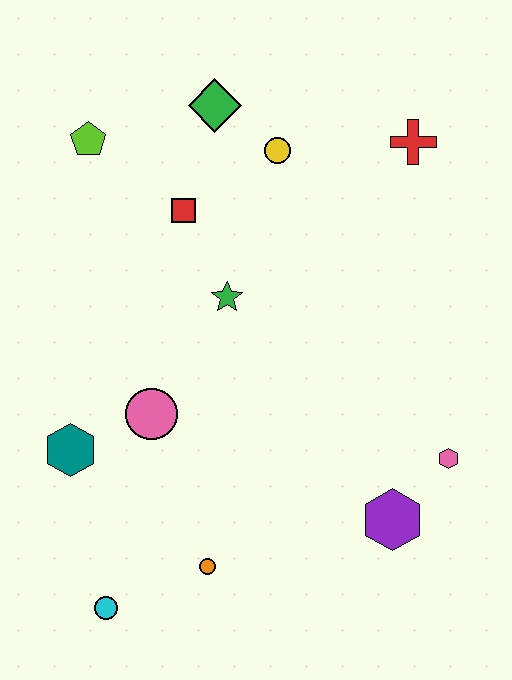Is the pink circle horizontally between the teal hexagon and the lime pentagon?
No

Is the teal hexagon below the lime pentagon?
Yes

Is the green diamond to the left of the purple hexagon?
Yes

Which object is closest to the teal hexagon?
The pink circle is closest to the teal hexagon.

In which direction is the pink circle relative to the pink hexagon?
The pink circle is to the left of the pink hexagon.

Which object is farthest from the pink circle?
The red cross is farthest from the pink circle.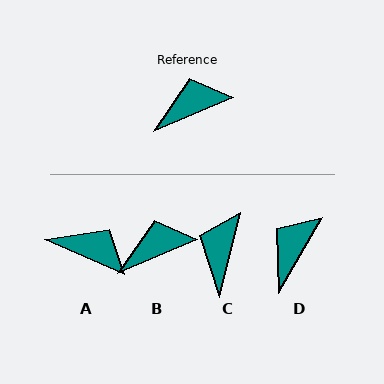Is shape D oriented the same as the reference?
No, it is off by about 36 degrees.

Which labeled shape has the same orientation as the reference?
B.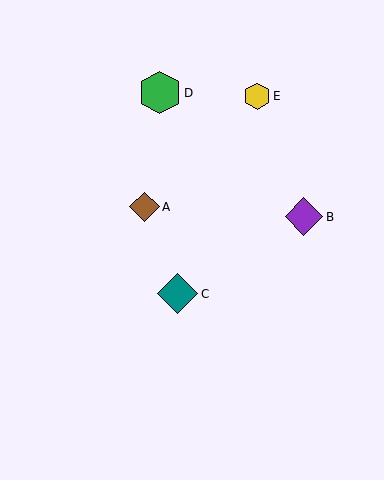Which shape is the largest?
The green hexagon (labeled D) is the largest.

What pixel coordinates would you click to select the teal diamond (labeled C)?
Click at (177, 294) to select the teal diamond C.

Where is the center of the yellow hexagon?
The center of the yellow hexagon is at (257, 96).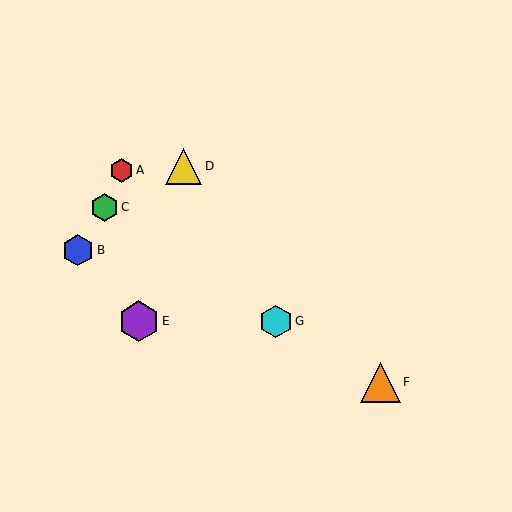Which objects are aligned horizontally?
Objects E, G are aligned horizontally.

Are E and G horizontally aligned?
Yes, both are at y≈321.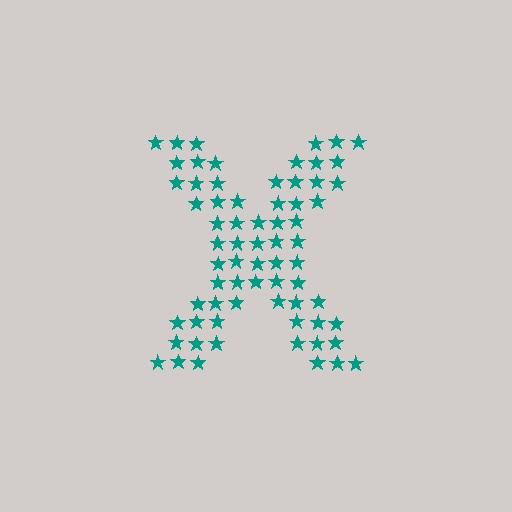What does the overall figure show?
The overall figure shows the letter X.